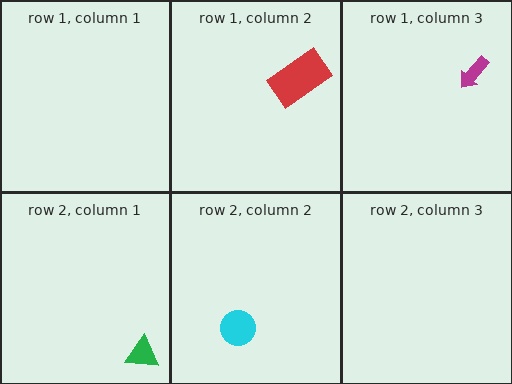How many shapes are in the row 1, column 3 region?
1.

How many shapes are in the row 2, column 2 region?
1.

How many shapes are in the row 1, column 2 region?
1.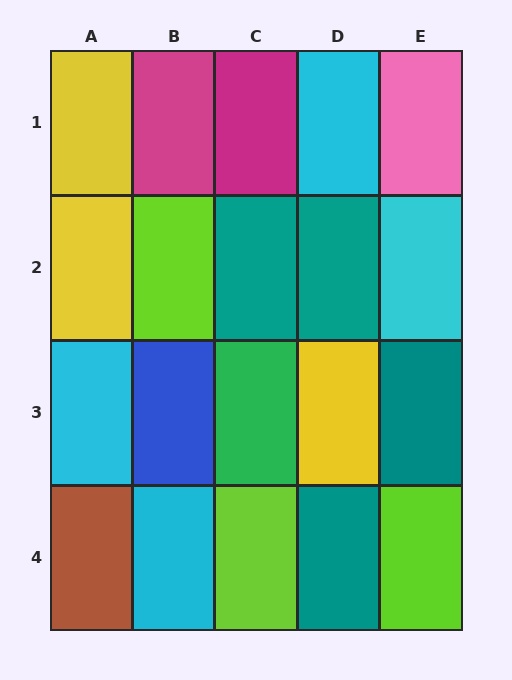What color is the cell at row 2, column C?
Teal.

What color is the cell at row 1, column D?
Cyan.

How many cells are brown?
1 cell is brown.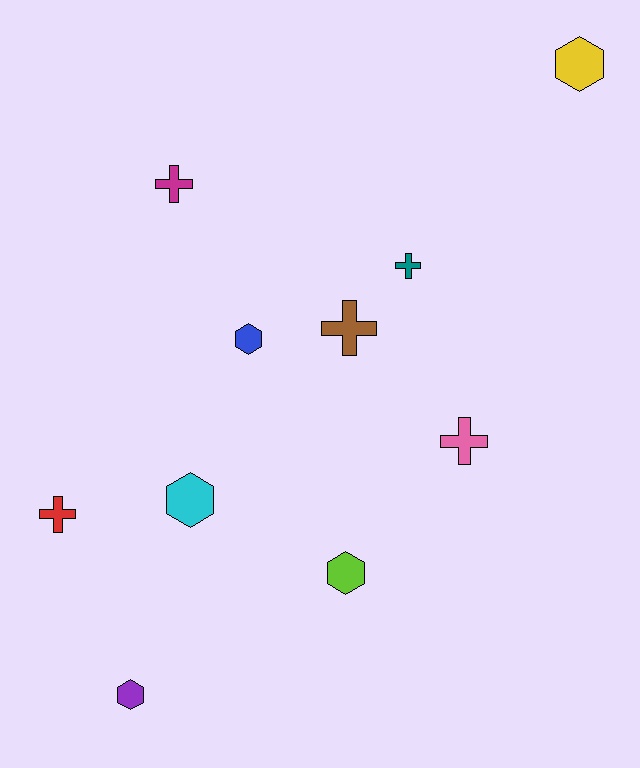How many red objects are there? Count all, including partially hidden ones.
There is 1 red object.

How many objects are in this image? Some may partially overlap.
There are 10 objects.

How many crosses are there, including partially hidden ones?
There are 5 crosses.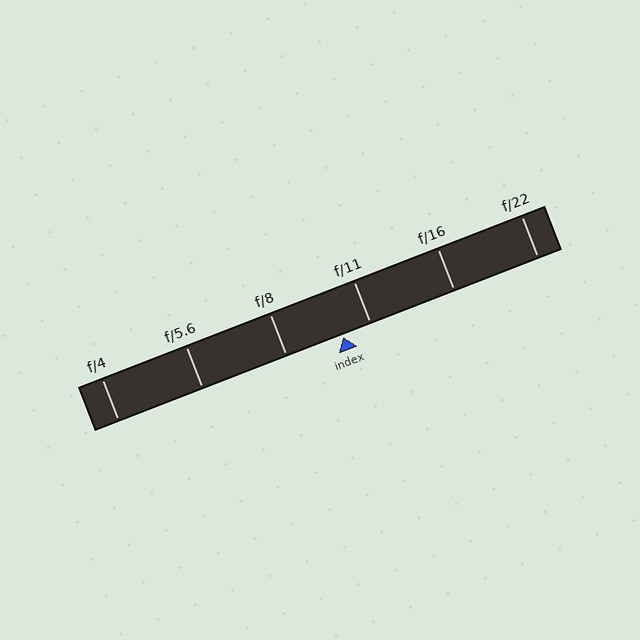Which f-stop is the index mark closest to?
The index mark is closest to f/11.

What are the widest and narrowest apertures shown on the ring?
The widest aperture shown is f/4 and the narrowest is f/22.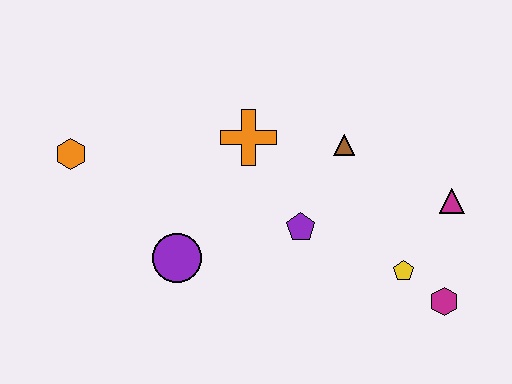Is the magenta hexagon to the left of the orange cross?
No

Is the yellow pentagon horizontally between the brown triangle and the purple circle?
No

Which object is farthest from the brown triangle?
The orange hexagon is farthest from the brown triangle.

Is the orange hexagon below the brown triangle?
Yes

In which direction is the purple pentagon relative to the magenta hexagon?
The purple pentagon is to the left of the magenta hexagon.